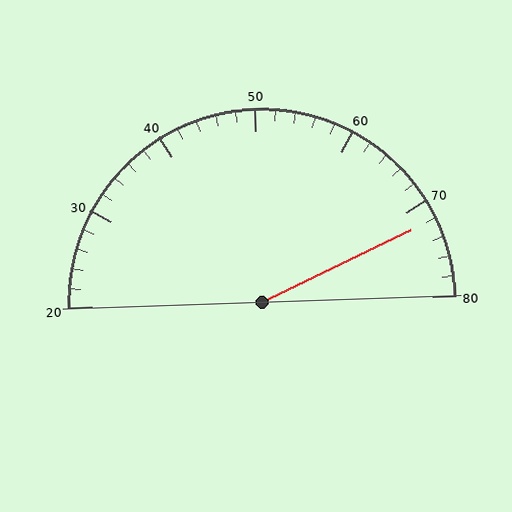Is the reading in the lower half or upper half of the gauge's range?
The reading is in the upper half of the range (20 to 80).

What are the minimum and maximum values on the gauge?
The gauge ranges from 20 to 80.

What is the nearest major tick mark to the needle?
The nearest major tick mark is 70.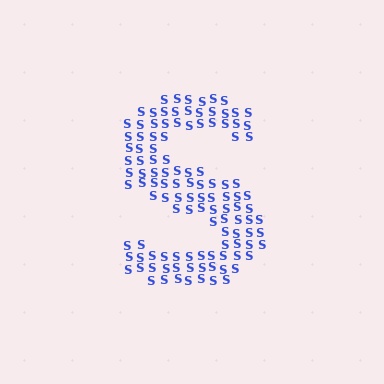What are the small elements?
The small elements are letter S's.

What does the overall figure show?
The overall figure shows the letter S.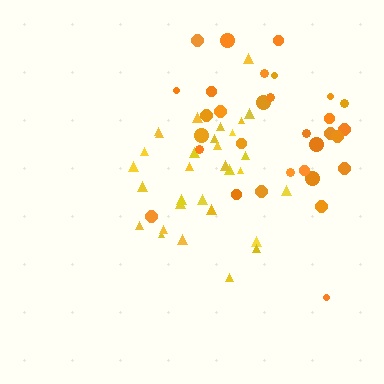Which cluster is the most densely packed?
Yellow.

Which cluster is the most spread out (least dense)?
Orange.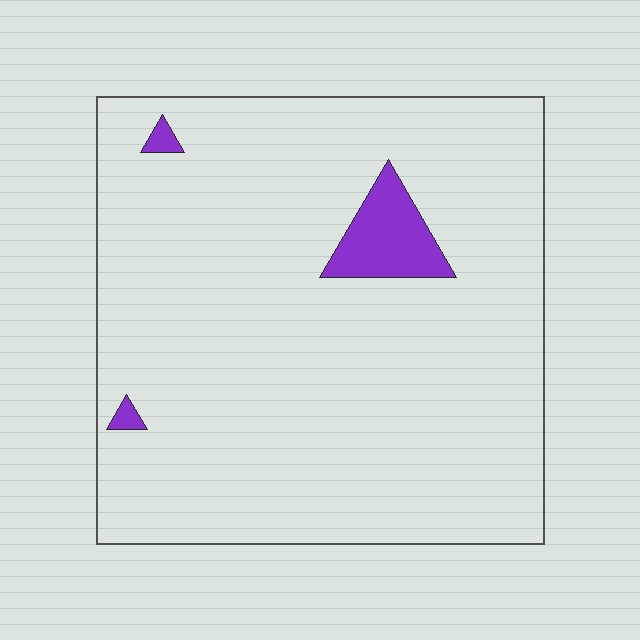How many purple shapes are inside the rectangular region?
3.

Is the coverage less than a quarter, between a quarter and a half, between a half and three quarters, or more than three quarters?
Less than a quarter.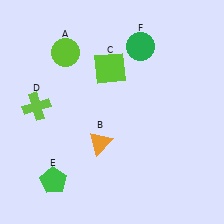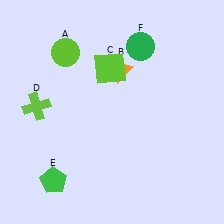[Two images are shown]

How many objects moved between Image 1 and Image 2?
1 object moved between the two images.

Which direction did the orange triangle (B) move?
The orange triangle (B) moved up.